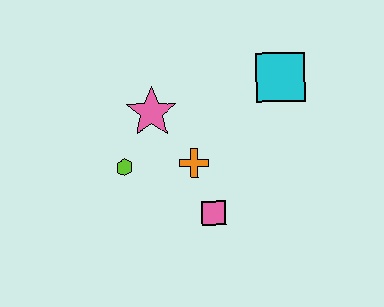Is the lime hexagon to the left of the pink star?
Yes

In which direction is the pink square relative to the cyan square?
The pink square is below the cyan square.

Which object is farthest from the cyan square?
The lime hexagon is farthest from the cyan square.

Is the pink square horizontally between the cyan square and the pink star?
Yes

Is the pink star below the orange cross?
No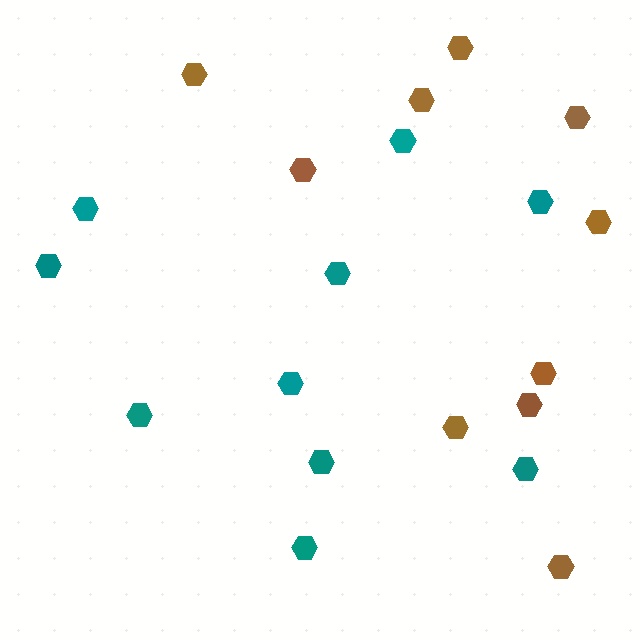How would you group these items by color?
There are 2 groups: one group of teal hexagons (10) and one group of brown hexagons (10).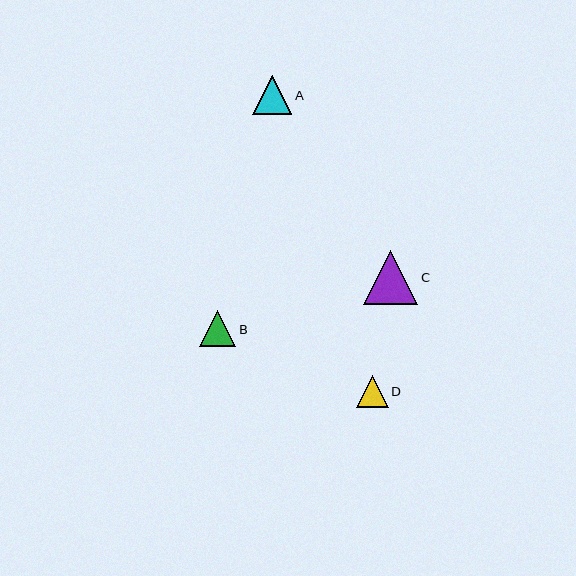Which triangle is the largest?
Triangle C is the largest with a size of approximately 54 pixels.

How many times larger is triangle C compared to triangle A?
Triangle C is approximately 1.4 times the size of triangle A.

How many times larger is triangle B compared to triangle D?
Triangle B is approximately 1.1 times the size of triangle D.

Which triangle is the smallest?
Triangle D is the smallest with a size of approximately 31 pixels.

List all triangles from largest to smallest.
From largest to smallest: C, A, B, D.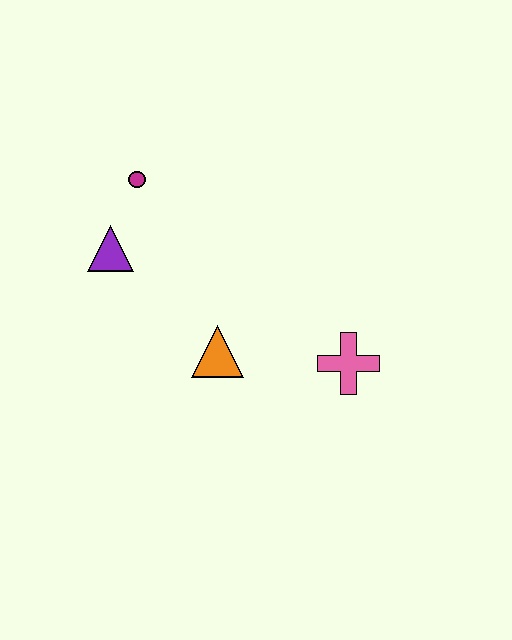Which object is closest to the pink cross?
The orange triangle is closest to the pink cross.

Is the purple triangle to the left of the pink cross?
Yes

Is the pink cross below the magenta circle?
Yes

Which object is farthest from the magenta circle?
The pink cross is farthest from the magenta circle.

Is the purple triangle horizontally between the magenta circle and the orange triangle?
No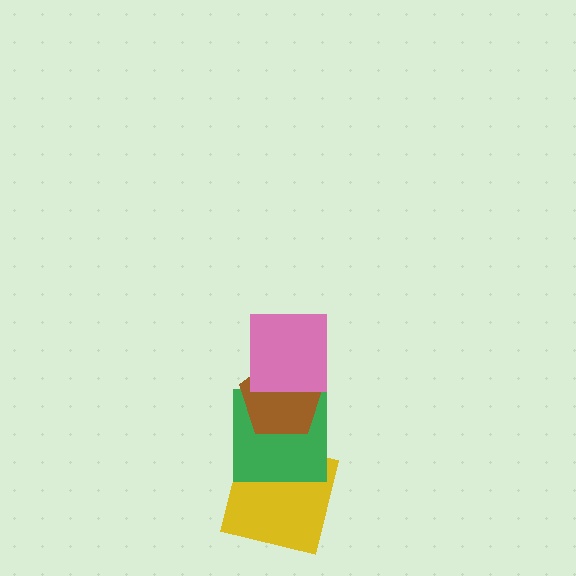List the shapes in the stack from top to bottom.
From top to bottom: the pink square, the brown pentagon, the green square, the yellow square.